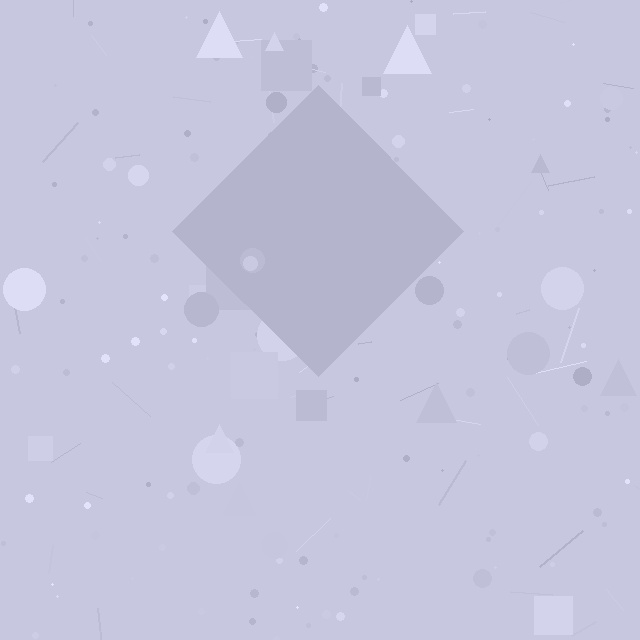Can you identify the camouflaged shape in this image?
The camouflaged shape is a diamond.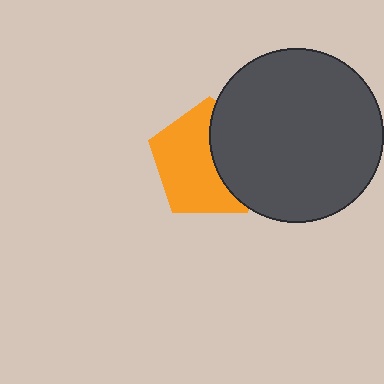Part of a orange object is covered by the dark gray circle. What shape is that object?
It is a pentagon.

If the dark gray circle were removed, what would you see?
You would see the complete orange pentagon.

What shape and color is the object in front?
The object in front is a dark gray circle.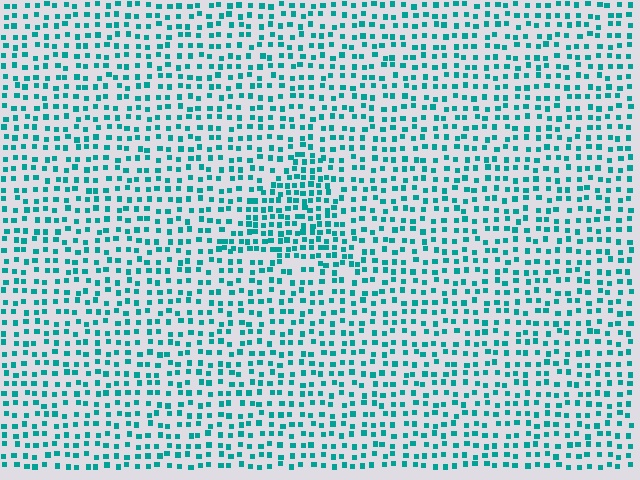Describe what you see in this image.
The image contains small teal elements arranged at two different densities. A triangle-shaped region is visible where the elements are more densely packed than the surrounding area.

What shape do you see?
I see a triangle.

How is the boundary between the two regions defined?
The boundary is defined by a change in element density (approximately 1.7x ratio). All elements are the same color, size, and shape.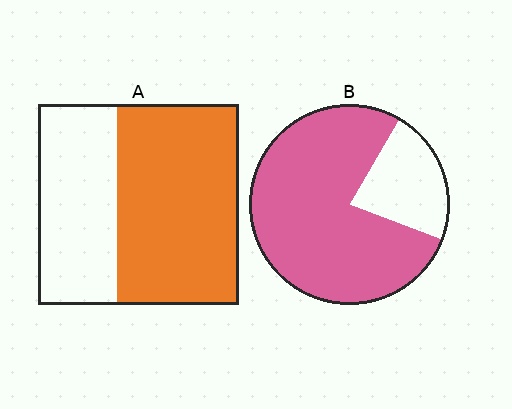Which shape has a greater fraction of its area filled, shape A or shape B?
Shape B.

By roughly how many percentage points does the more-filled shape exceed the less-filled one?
By roughly 15 percentage points (B over A).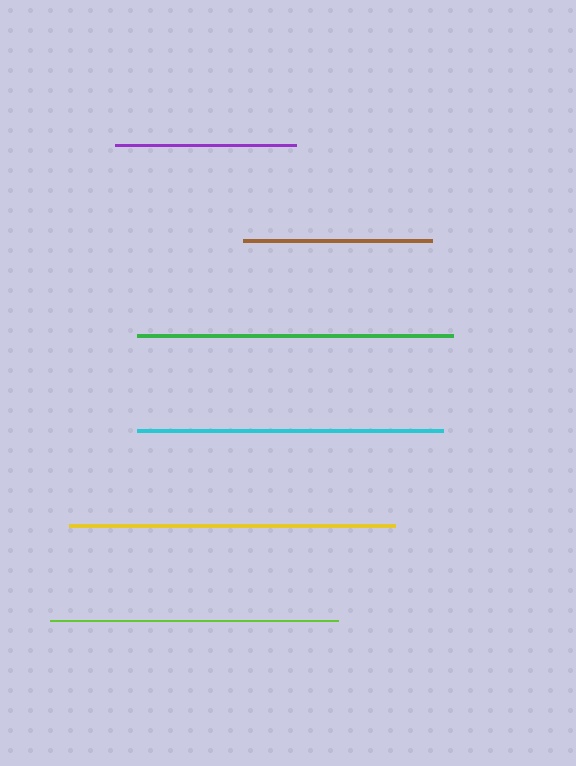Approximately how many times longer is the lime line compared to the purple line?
The lime line is approximately 1.6 times the length of the purple line.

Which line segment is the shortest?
The purple line is the shortest at approximately 181 pixels.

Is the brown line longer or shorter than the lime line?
The lime line is longer than the brown line.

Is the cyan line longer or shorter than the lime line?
The cyan line is longer than the lime line.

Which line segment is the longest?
The yellow line is the longest at approximately 326 pixels.